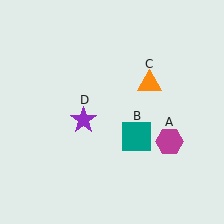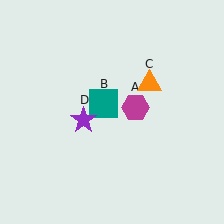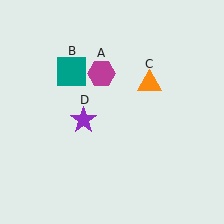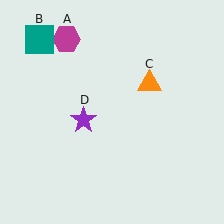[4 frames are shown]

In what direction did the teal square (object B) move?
The teal square (object B) moved up and to the left.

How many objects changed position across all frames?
2 objects changed position: magenta hexagon (object A), teal square (object B).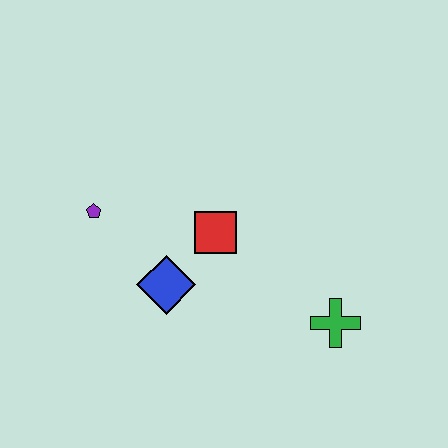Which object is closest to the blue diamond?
The red square is closest to the blue diamond.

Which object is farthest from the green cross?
The purple pentagon is farthest from the green cross.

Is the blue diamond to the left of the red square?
Yes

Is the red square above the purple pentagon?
No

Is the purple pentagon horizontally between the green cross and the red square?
No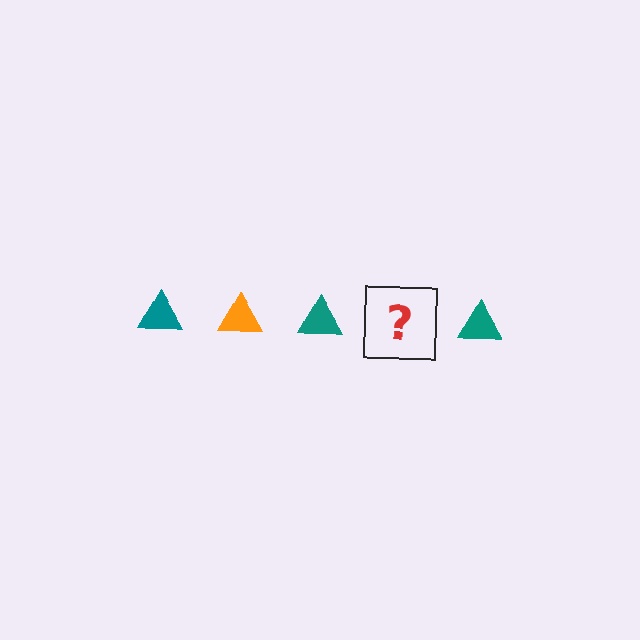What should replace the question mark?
The question mark should be replaced with an orange triangle.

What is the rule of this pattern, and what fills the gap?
The rule is that the pattern cycles through teal, orange triangles. The gap should be filled with an orange triangle.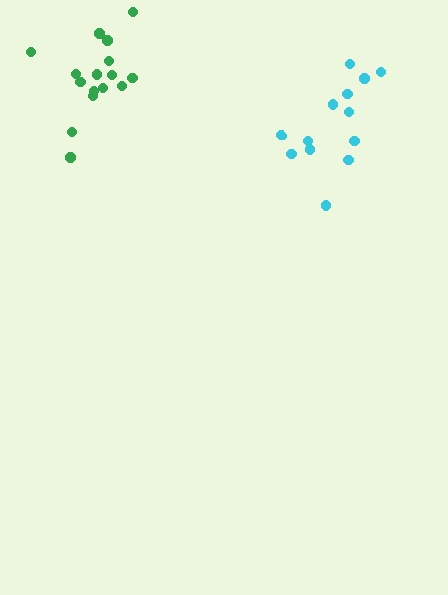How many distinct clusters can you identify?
There are 2 distinct clusters.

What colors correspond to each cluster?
The clusters are colored: green, cyan.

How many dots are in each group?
Group 1: 16 dots, Group 2: 13 dots (29 total).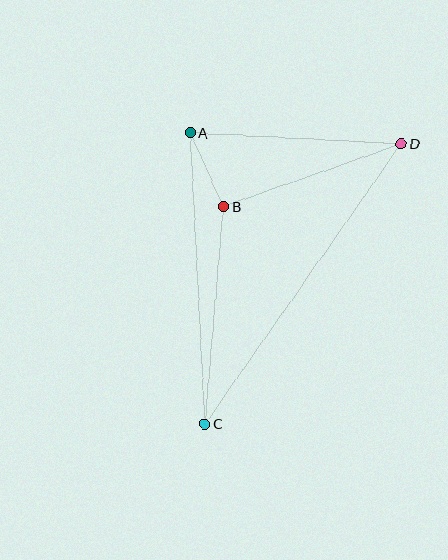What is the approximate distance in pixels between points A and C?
The distance between A and C is approximately 291 pixels.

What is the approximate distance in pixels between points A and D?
The distance between A and D is approximately 211 pixels.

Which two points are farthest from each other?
Points C and D are farthest from each other.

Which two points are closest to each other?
Points A and B are closest to each other.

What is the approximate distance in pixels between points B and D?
The distance between B and D is approximately 188 pixels.